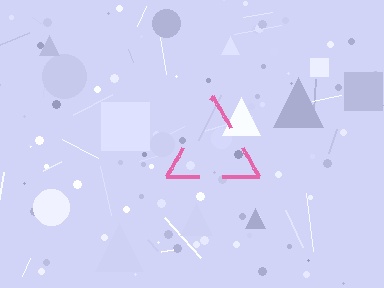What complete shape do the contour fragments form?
The contour fragments form a triangle.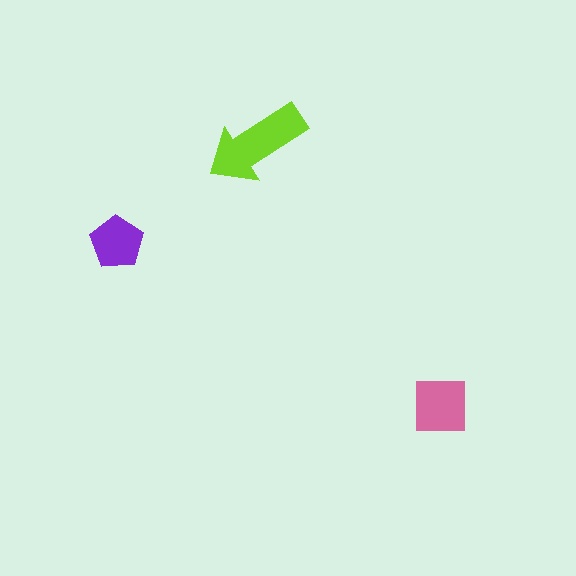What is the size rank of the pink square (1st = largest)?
2nd.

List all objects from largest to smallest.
The lime arrow, the pink square, the purple pentagon.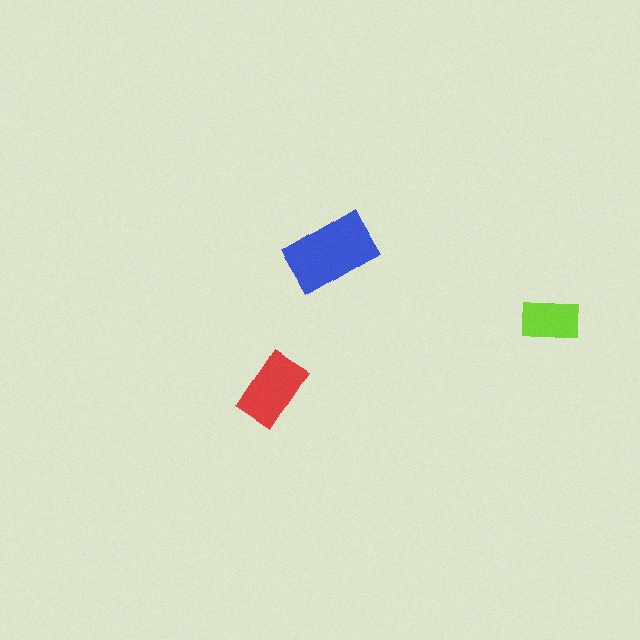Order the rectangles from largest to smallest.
the blue one, the red one, the lime one.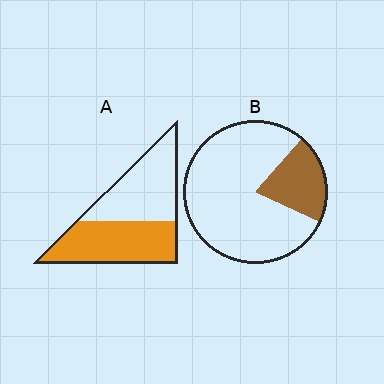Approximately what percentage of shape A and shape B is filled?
A is approximately 50% and B is approximately 20%.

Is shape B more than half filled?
No.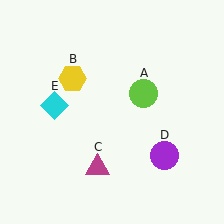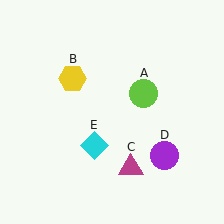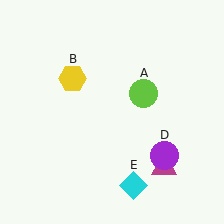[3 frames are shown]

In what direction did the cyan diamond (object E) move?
The cyan diamond (object E) moved down and to the right.